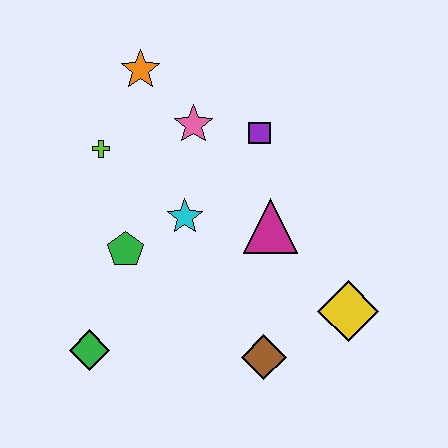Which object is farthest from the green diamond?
The orange star is farthest from the green diamond.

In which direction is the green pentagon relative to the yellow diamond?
The green pentagon is to the left of the yellow diamond.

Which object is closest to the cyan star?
The green pentagon is closest to the cyan star.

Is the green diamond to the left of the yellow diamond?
Yes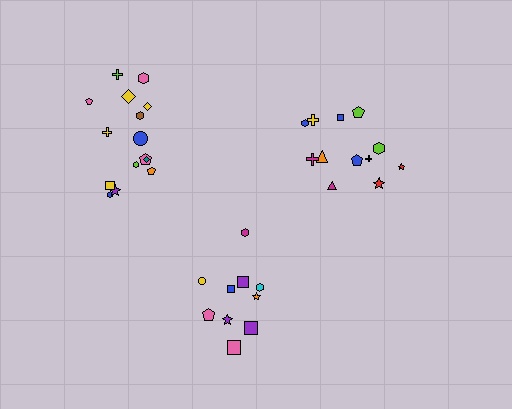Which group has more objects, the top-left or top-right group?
The top-left group.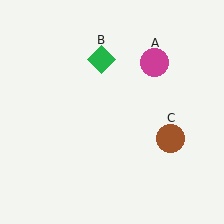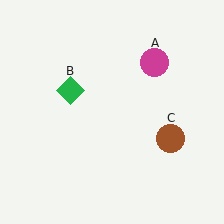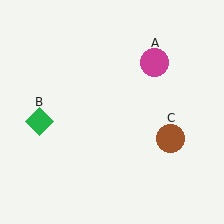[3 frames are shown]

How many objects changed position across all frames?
1 object changed position: green diamond (object B).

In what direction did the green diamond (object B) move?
The green diamond (object B) moved down and to the left.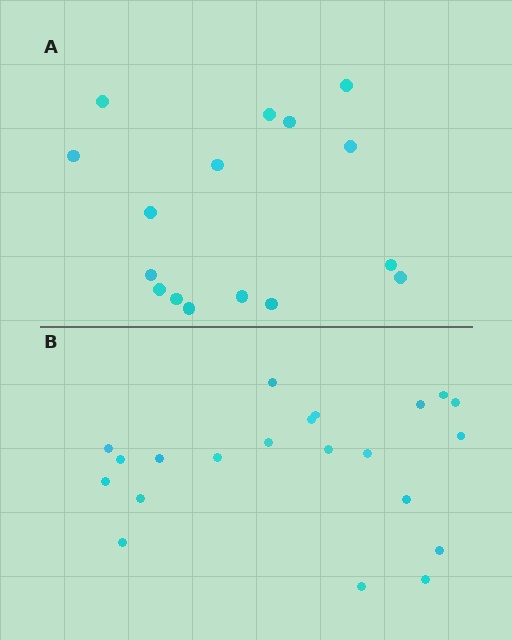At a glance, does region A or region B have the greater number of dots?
Region B (the bottom region) has more dots.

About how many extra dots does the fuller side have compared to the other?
Region B has about 5 more dots than region A.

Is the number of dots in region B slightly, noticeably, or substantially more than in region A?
Region B has noticeably more, but not dramatically so. The ratio is roughly 1.3 to 1.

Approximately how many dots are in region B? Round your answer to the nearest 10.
About 20 dots. (The exact count is 21, which rounds to 20.)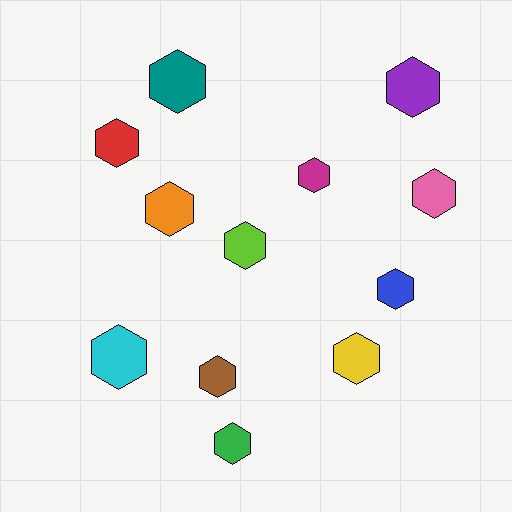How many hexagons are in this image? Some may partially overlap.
There are 12 hexagons.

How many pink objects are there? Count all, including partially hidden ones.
There is 1 pink object.